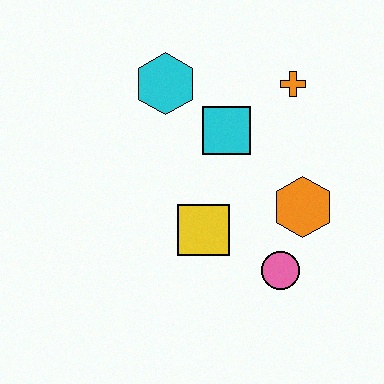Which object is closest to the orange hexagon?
The pink circle is closest to the orange hexagon.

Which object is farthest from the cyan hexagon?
The pink circle is farthest from the cyan hexagon.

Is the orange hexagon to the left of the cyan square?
No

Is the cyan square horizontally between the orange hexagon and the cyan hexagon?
Yes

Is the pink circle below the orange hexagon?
Yes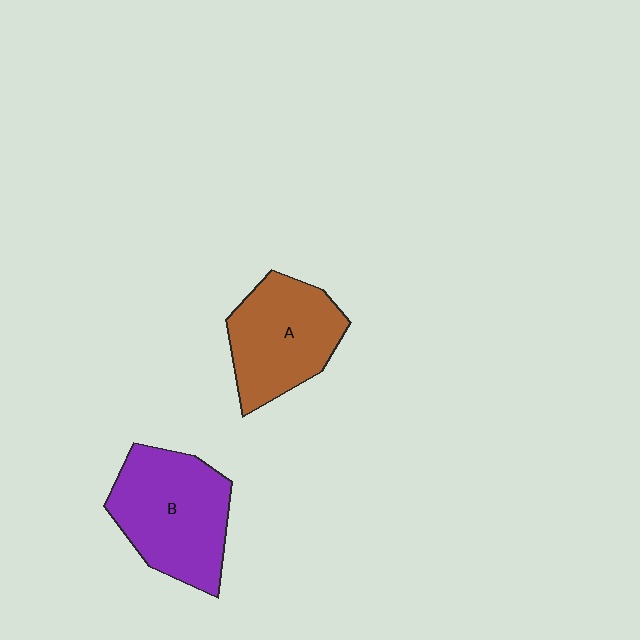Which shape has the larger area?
Shape B (purple).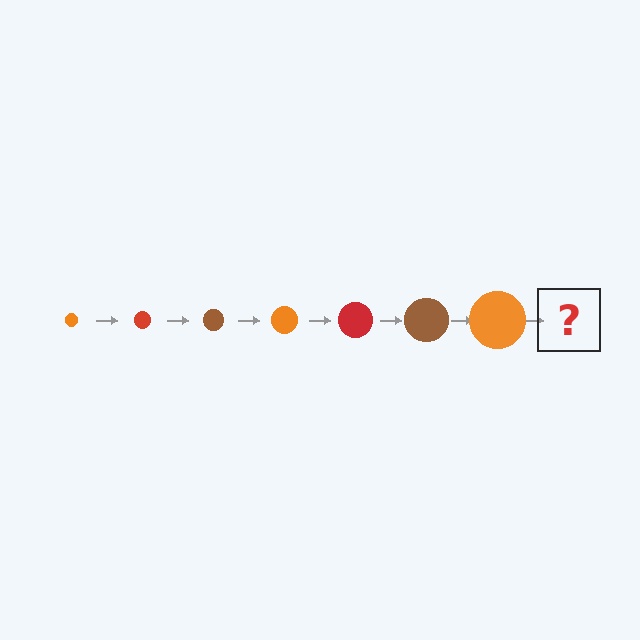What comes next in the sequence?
The next element should be a red circle, larger than the previous one.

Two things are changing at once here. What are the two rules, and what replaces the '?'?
The two rules are that the circle grows larger each step and the color cycles through orange, red, and brown. The '?' should be a red circle, larger than the previous one.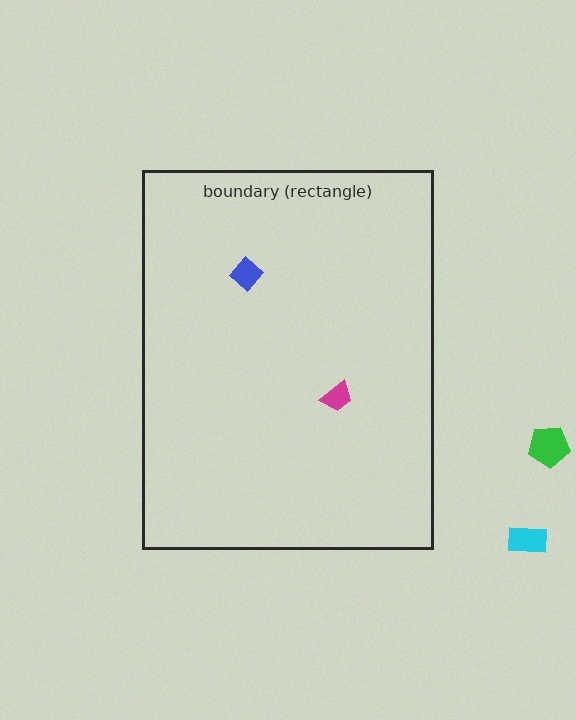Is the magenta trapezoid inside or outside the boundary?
Inside.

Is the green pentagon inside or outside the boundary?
Outside.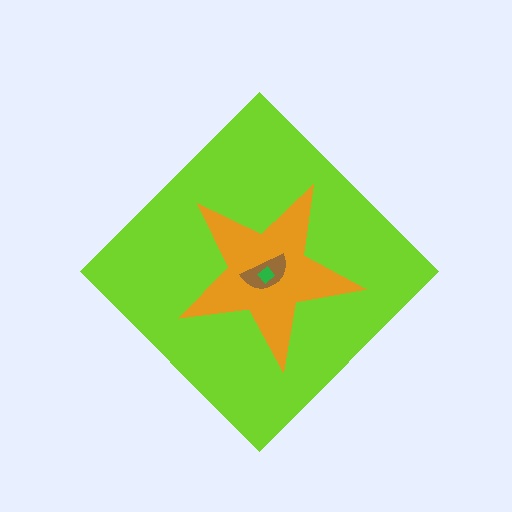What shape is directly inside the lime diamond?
The orange star.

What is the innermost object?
The green diamond.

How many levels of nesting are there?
4.